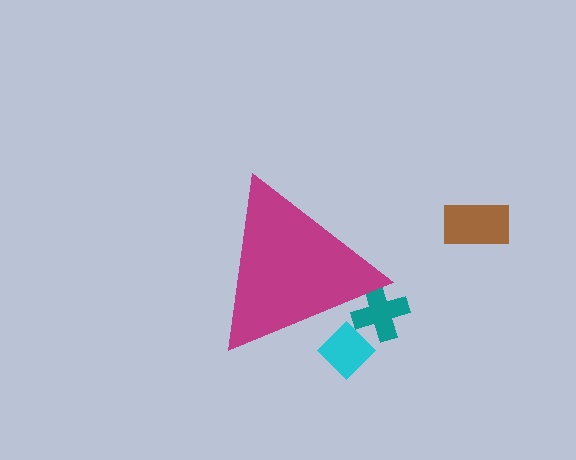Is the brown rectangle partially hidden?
No, the brown rectangle is fully visible.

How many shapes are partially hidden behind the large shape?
2 shapes are partially hidden.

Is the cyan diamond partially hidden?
Yes, the cyan diamond is partially hidden behind the magenta triangle.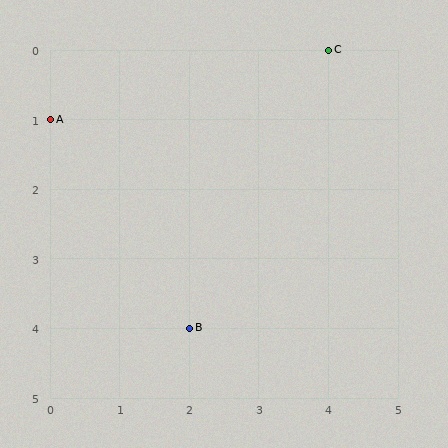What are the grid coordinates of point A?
Point A is at grid coordinates (0, 1).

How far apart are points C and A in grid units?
Points C and A are 4 columns and 1 row apart (about 4.1 grid units diagonally).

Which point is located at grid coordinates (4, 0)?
Point C is at (4, 0).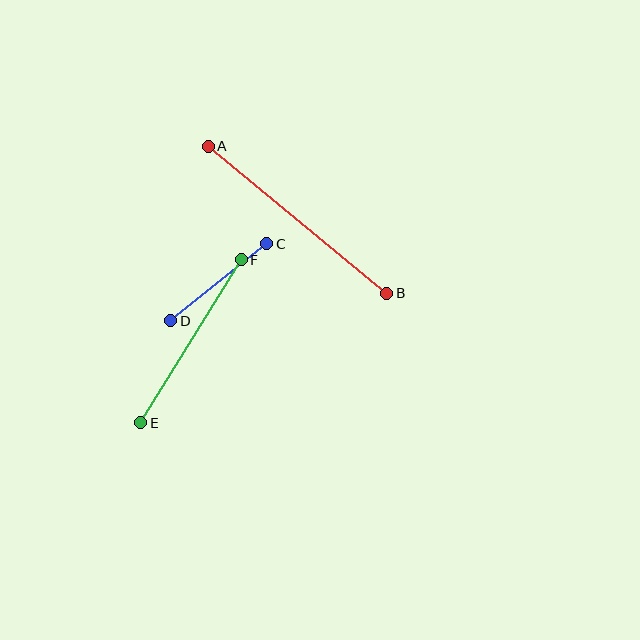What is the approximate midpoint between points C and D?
The midpoint is at approximately (219, 282) pixels.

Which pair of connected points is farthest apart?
Points A and B are farthest apart.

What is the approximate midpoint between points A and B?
The midpoint is at approximately (297, 220) pixels.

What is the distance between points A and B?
The distance is approximately 231 pixels.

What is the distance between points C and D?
The distance is approximately 123 pixels.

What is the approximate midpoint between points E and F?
The midpoint is at approximately (191, 341) pixels.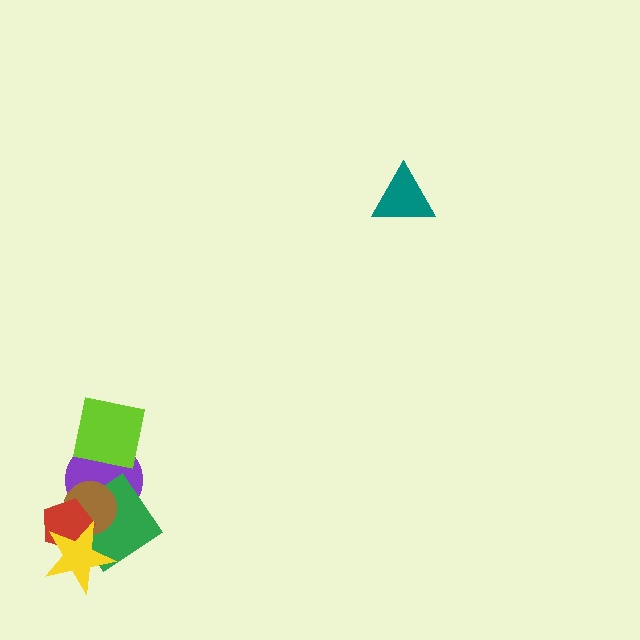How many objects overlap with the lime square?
1 object overlaps with the lime square.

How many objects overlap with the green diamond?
4 objects overlap with the green diamond.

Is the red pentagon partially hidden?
Yes, it is partially covered by another shape.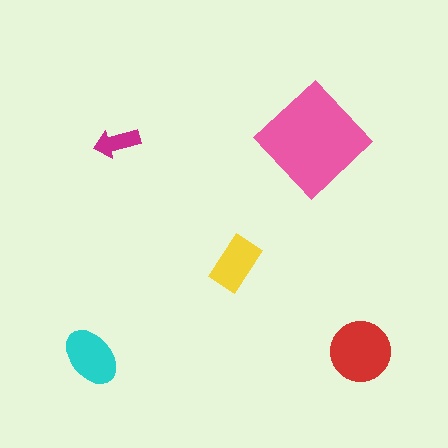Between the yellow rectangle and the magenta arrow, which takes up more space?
The yellow rectangle.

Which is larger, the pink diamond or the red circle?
The pink diamond.